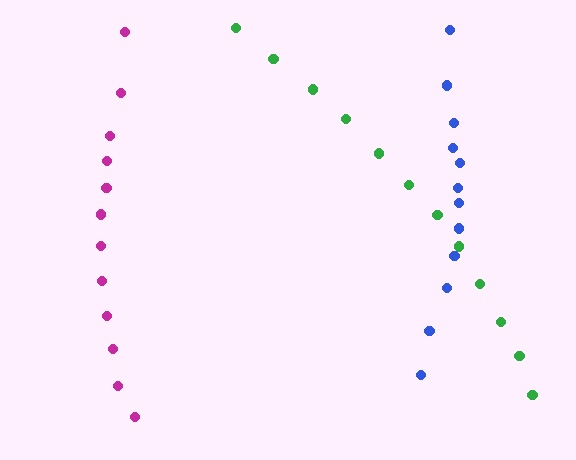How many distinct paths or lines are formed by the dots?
There are 3 distinct paths.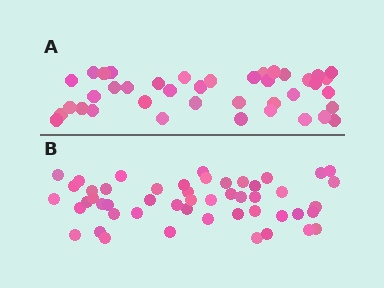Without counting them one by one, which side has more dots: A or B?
Region B (the bottom region) has more dots.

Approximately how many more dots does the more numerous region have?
Region B has roughly 10 or so more dots than region A.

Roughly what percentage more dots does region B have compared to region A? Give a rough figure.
About 25% more.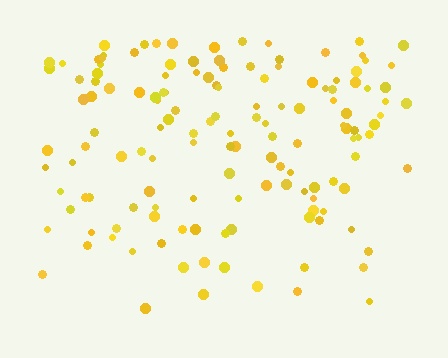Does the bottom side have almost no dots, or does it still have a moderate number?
Still a moderate number, just noticeably fewer than the top.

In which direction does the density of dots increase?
From bottom to top, with the top side densest.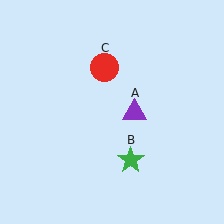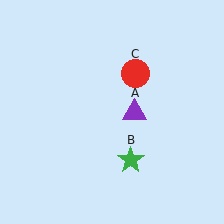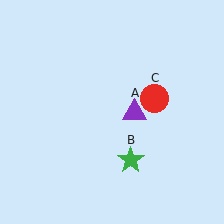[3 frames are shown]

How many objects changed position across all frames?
1 object changed position: red circle (object C).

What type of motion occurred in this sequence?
The red circle (object C) rotated clockwise around the center of the scene.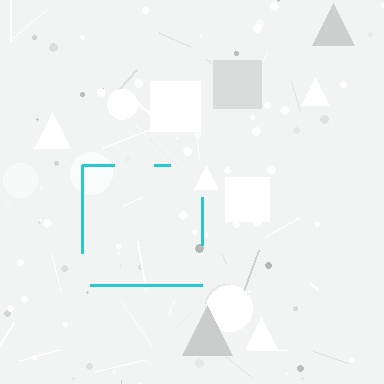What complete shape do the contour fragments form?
The contour fragments form a square.